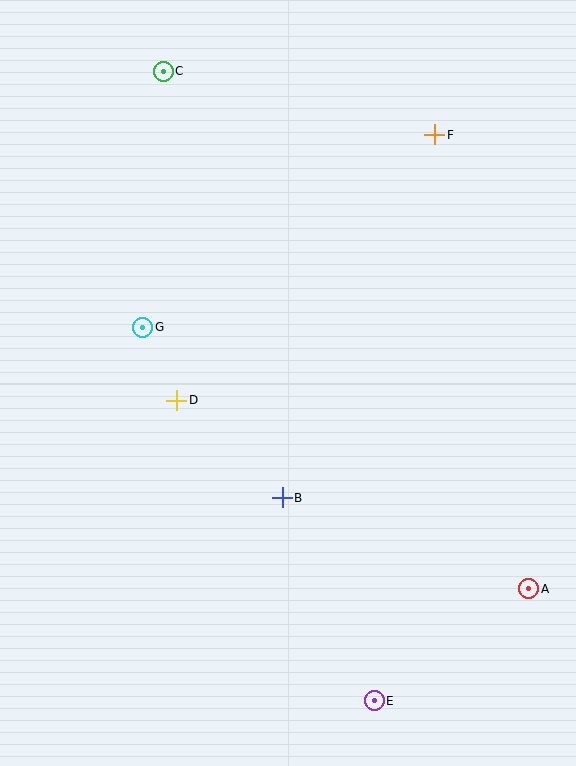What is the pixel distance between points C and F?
The distance between C and F is 279 pixels.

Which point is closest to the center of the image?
Point D at (177, 400) is closest to the center.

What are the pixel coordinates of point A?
Point A is at (529, 589).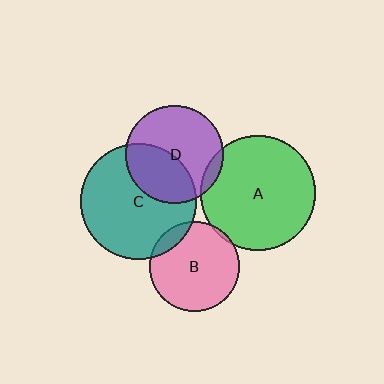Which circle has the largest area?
Circle C (teal).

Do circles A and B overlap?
Yes.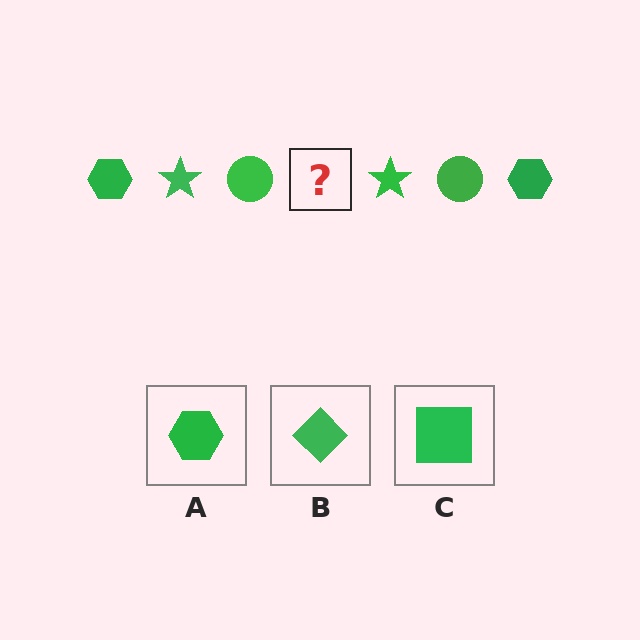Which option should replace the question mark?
Option A.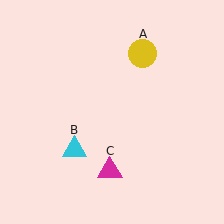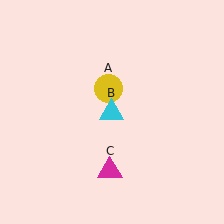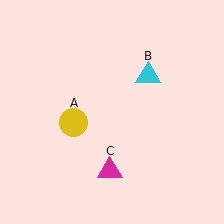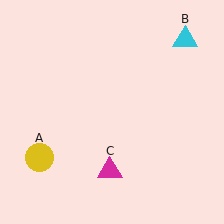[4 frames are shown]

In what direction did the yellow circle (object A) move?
The yellow circle (object A) moved down and to the left.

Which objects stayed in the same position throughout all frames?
Magenta triangle (object C) remained stationary.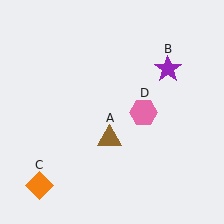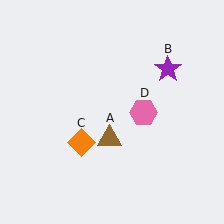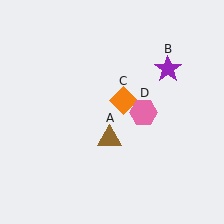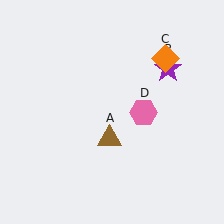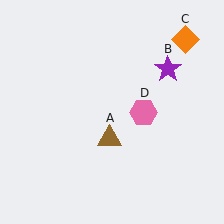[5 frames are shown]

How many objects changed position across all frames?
1 object changed position: orange diamond (object C).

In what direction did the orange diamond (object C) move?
The orange diamond (object C) moved up and to the right.